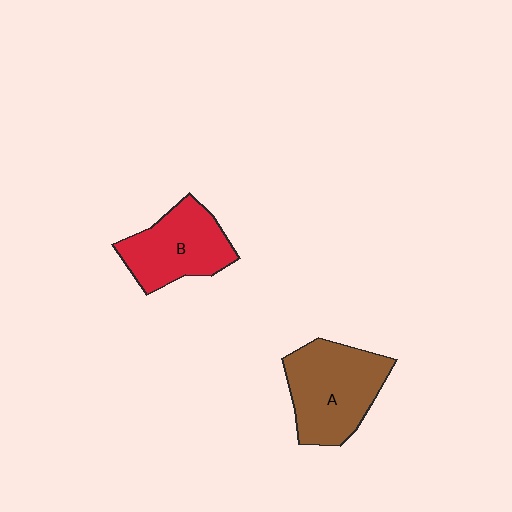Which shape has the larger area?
Shape A (brown).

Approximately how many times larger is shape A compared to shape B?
Approximately 1.2 times.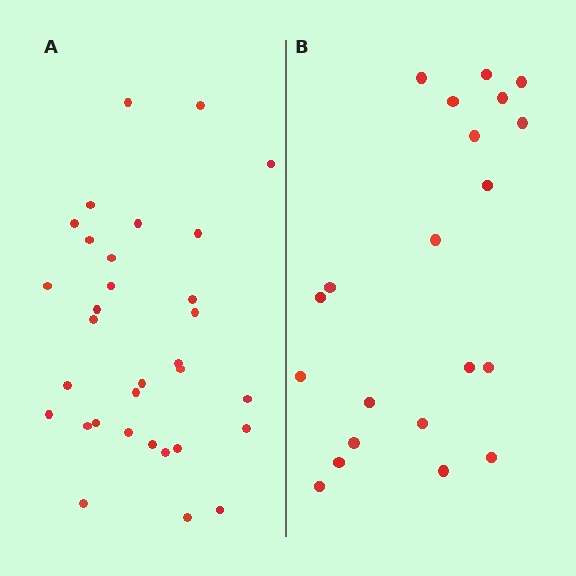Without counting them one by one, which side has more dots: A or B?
Region A (the left region) has more dots.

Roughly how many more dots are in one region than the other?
Region A has roughly 12 or so more dots than region B.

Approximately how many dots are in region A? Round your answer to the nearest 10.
About 30 dots. (The exact count is 32, which rounds to 30.)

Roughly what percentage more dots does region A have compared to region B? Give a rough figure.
About 50% more.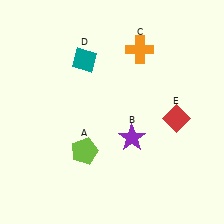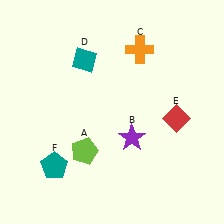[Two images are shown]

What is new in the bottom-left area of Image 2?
A teal pentagon (F) was added in the bottom-left area of Image 2.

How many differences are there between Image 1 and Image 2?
There is 1 difference between the two images.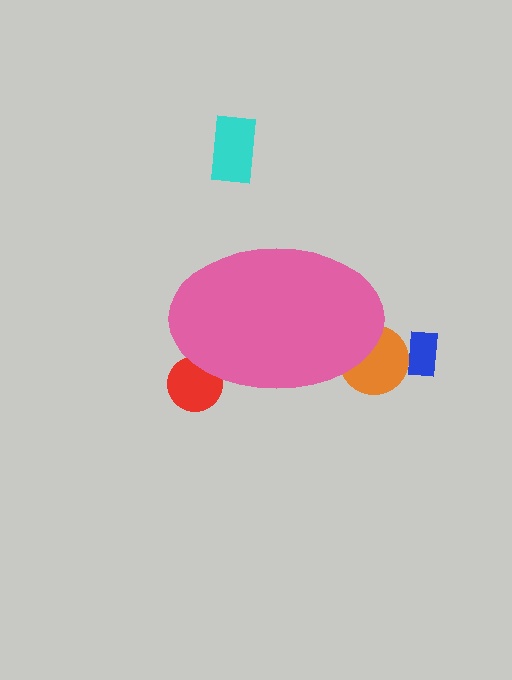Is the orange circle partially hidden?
Yes, the orange circle is partially hidden behind the pink ellipse.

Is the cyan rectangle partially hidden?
No, the cyan rectangle is fully visible.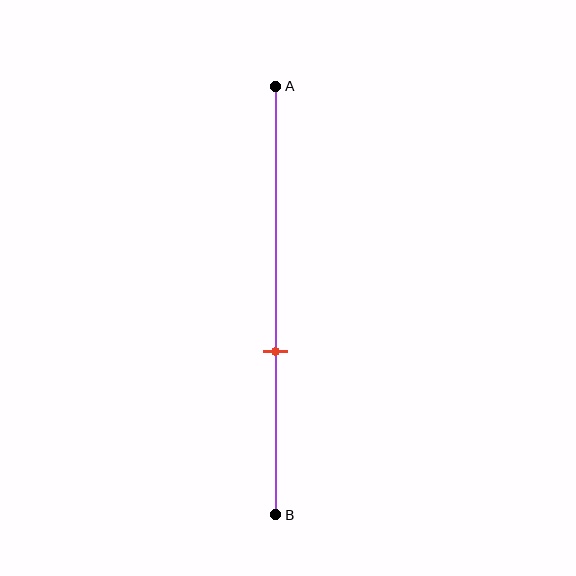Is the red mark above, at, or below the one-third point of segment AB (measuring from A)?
The red mark is below the one-third point of segment AB.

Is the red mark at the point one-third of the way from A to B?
No, the mark is at about 60% from A, not at the 33% one-third point.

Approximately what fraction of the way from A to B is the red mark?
The red mark is approximately 60% of the way from A to B.